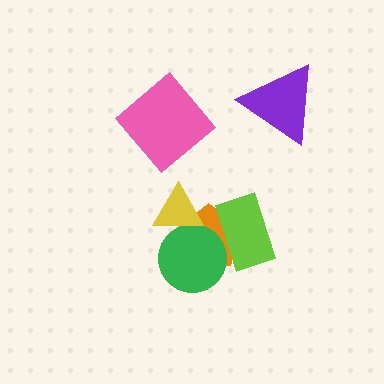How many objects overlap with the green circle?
3 objects overlap with the green circle.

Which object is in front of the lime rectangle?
The green circle is in front of the lime rectangle.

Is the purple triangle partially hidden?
No, no other shape covers it.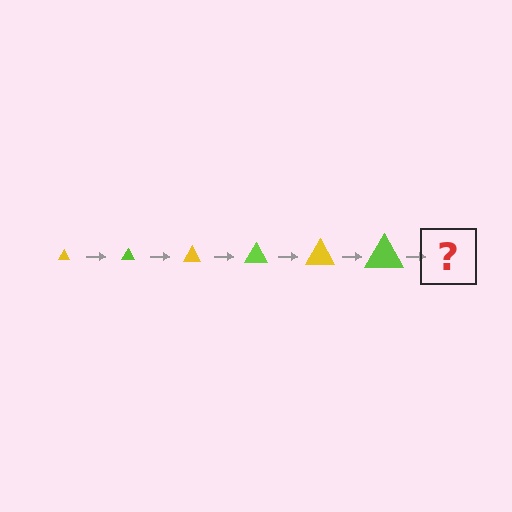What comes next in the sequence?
The next element should be a yellow triangle, larger than the previous one.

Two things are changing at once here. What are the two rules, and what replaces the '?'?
The two rules are that the triangle grows larger each step and the color cycles through yellow and lime. The '?' should be a yellow triangle, larger than the previous one.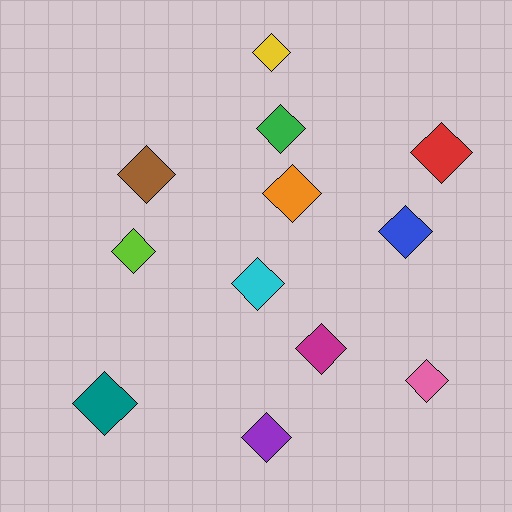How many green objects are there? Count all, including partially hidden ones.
There is 1 green object.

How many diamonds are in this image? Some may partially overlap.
There are 12 diamonds.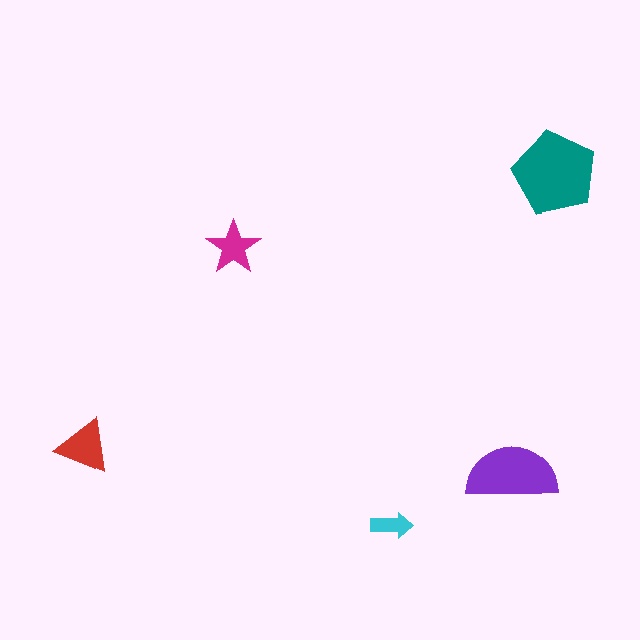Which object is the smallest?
The cyan arrow.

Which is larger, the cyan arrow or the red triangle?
The red triangle.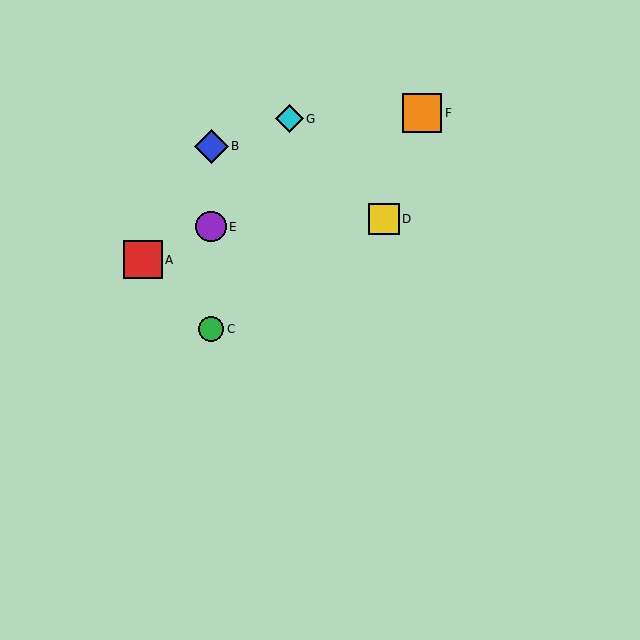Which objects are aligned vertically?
Objects B, C, E are aligned vertically.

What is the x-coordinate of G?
Object G is at x≈289.